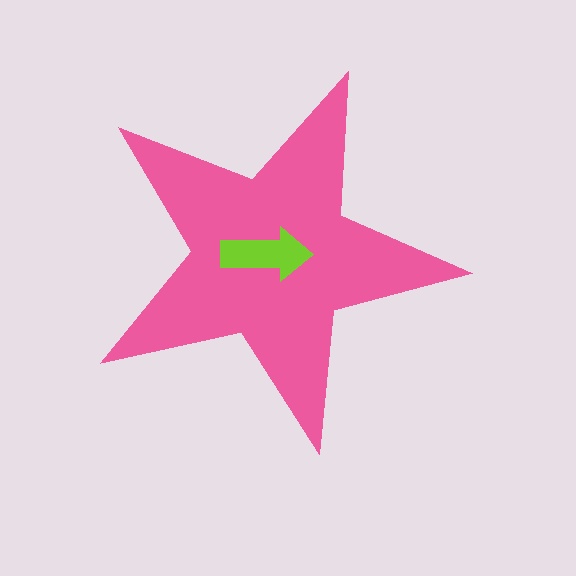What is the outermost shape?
The pink star.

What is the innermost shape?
The lime arrow.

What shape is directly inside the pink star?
The lime arrow.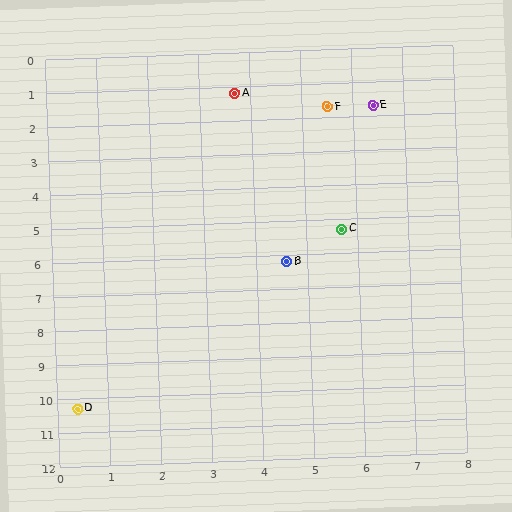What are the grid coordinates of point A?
Point A is at approximately (3.7, 1.2).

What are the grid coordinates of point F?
Point F is at approximately (5.5, 1.7).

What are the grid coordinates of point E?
Point E is at approximately (6.4, 1.7).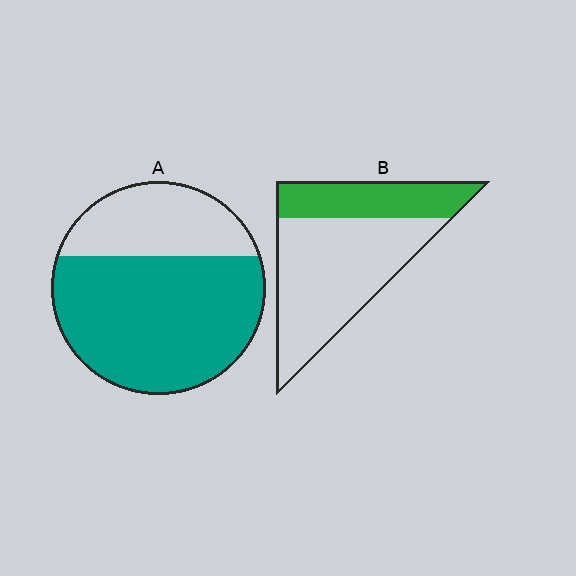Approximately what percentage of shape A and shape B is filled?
A is approximately 70% and B is approximately 30%.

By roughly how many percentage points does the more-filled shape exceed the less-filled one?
By roughly 35 percentage points (A over B).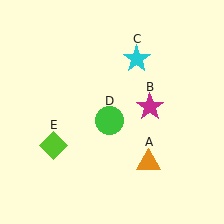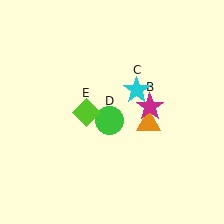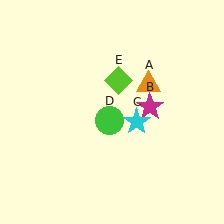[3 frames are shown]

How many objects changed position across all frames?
3 objects changed position: orange triangle (object A), cyan star (object C), lime diamond (object E).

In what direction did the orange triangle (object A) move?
The orange triangle (object A) moved up.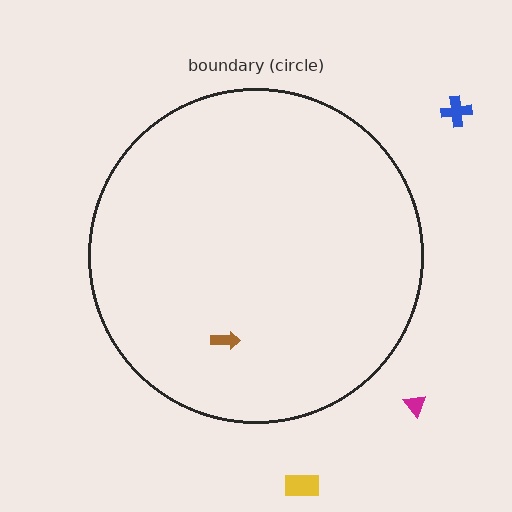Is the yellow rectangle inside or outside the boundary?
Outside.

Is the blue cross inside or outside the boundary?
Outside.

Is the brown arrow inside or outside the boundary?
Inside.